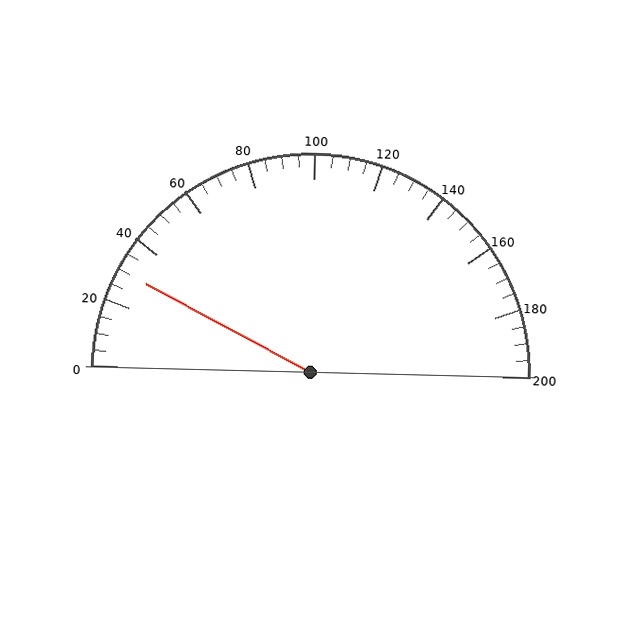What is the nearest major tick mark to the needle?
The nearest major tick mark is 40.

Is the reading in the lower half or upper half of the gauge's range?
The reading is in the lower half of the range (0 to 200).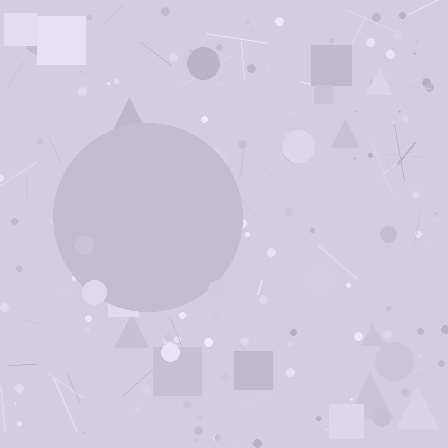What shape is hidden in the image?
A circle is hidden in the image.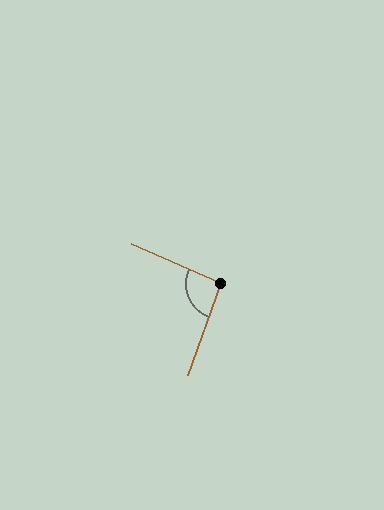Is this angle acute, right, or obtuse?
It is approximately a right angle.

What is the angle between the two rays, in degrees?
Approximately 94 degrees.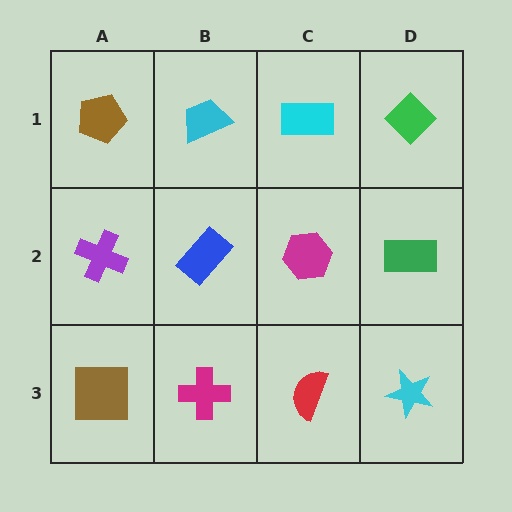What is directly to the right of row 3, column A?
A magenta cross.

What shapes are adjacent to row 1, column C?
A magenta hexagon (row 2, column C), a cyan trapezoid (row 1, column B), a green diamond (row 1, column D).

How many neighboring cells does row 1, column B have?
3.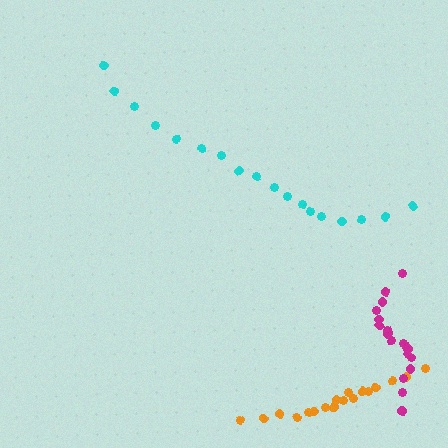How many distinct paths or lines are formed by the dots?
There are 3 distinct paths.